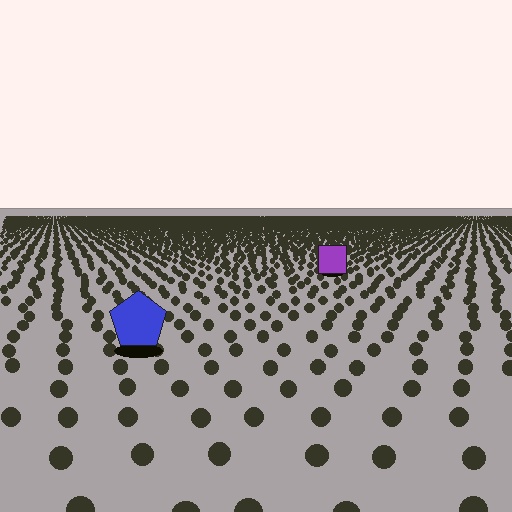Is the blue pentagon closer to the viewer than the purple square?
Yes. The blue pentagon is closer — you can tell from the texture gradient: the ground texture is coarser near it.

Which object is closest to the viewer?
The blue pentagon is closest. The texture marks near it are larger and more spread out.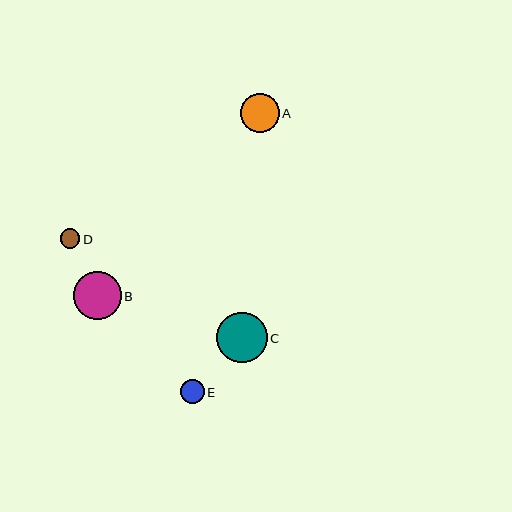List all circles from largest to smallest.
From largest to smallest: C, B, A, E, D.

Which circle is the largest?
Circle C is the largest with a size of approximately 51 pixels.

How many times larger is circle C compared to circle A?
Circle C is approximately 1.3 times the size of circle A.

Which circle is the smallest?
Circle D is the smallest with a size of approximately 20 pixels.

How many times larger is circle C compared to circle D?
Circle C is approximately 2.5 times the size of circle D.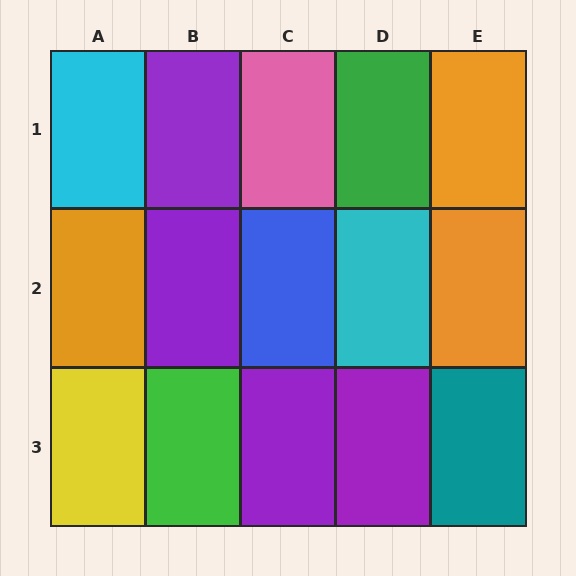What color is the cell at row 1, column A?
Cyan.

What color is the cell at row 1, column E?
Orange.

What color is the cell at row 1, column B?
Purple.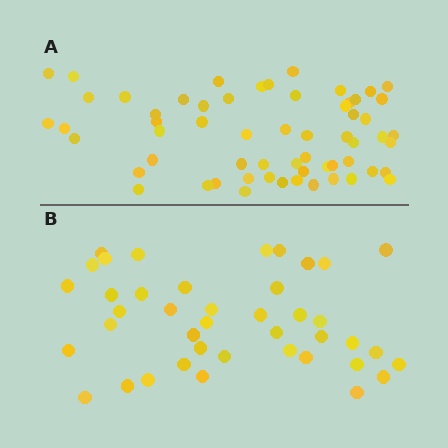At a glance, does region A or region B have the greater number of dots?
Region A (the top region) has more dots.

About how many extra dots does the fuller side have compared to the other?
Region A has approximately 20 more dots than region B.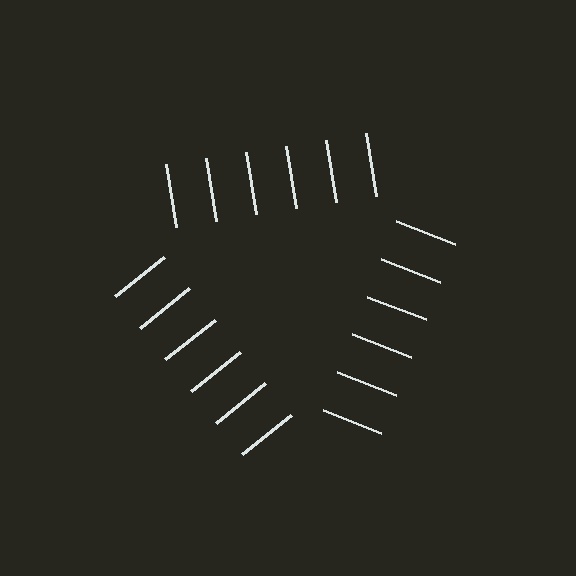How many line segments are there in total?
18 — 6 along each of the 3 edges.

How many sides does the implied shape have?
3 sides — the line-ends trace a triangle.